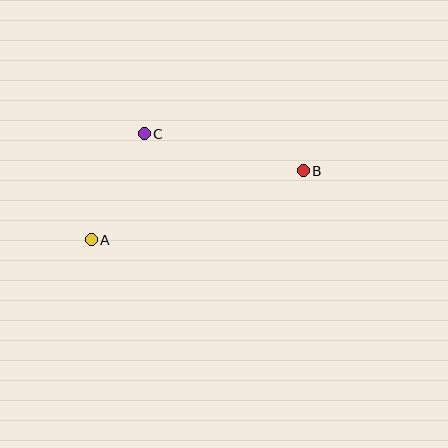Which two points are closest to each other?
Points A and C are closest to each other.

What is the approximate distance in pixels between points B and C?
The distance between B and C is approximately 163 pixels.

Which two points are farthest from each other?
Points A and B are farthest from each other.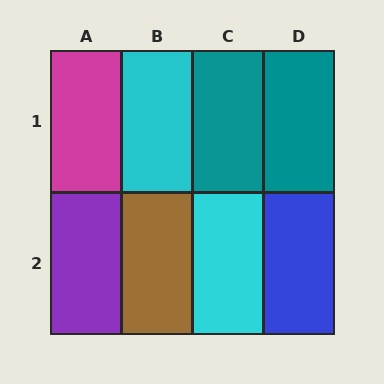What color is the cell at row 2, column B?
Brown.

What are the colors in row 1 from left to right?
Magenta, cyan, teal, teal.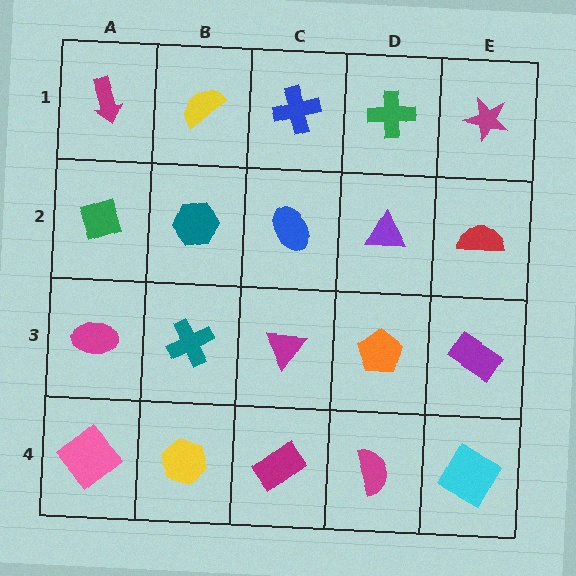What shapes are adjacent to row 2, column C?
A blue cross (row 1, column C), a magenta triangle (row 3, column C), a teal hexagon (row 2, column B), a purple triangle (row 2, column D).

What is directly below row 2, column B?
A teal cross.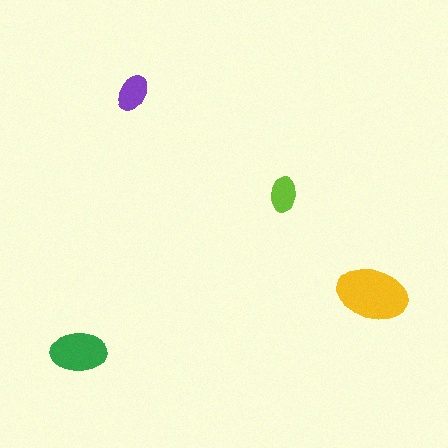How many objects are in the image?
There are 4 objects in the image.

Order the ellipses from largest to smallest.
the yellow one, the green one, the purple one, the lime one.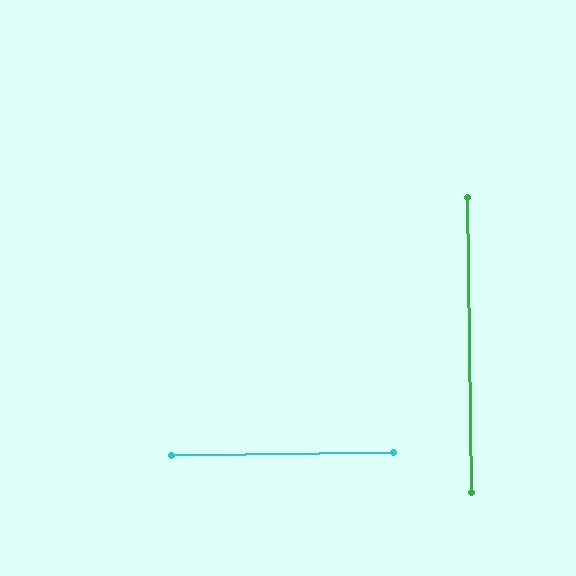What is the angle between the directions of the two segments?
Approximately 90 degrees.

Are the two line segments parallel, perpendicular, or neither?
Perpendicular — they meet at approximately 90°.